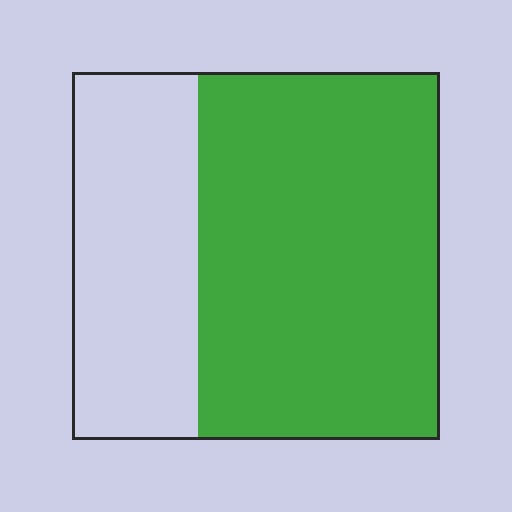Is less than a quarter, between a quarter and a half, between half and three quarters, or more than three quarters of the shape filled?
Between half and three quarters.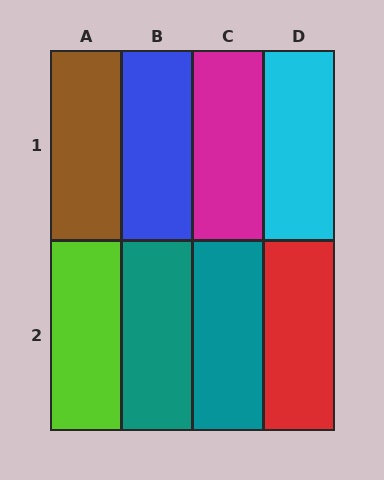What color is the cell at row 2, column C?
Teal.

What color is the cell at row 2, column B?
Teal.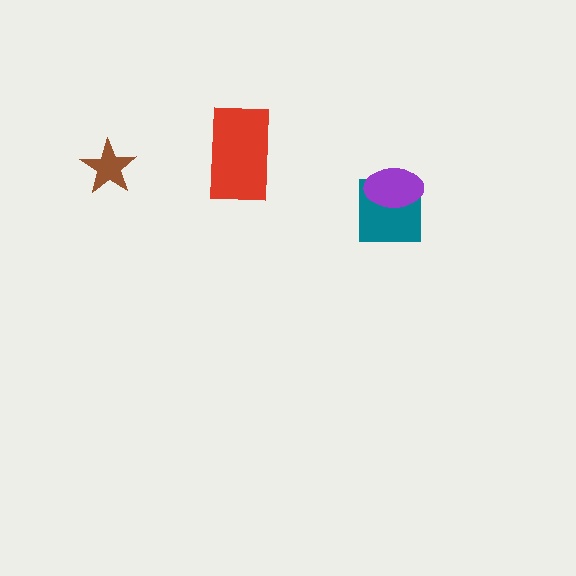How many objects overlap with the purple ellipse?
1 object overlaps with the purple ellipse.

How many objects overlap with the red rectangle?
0 objects overlap with the red rectangle.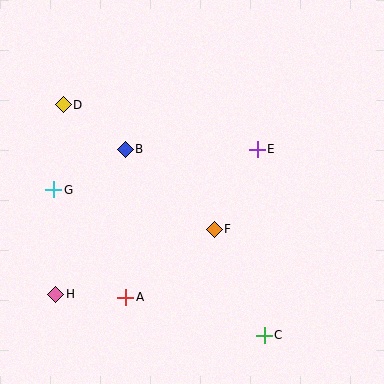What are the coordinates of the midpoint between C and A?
The midpoint between C and A is at (195, 316).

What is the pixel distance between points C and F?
The distance between C and F is 117 pixels.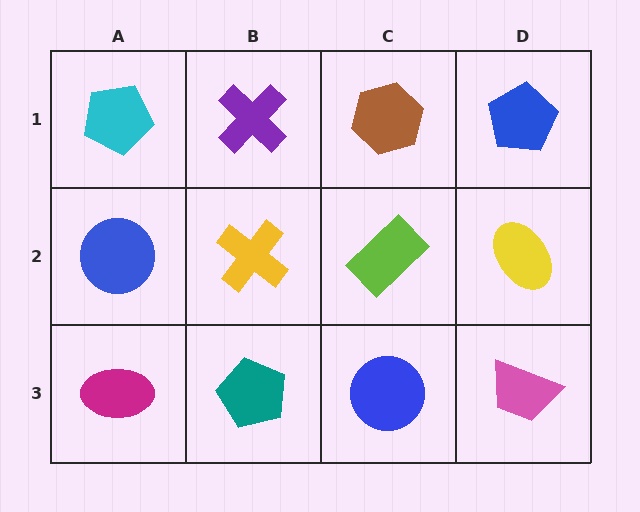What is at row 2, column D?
A yellow ellipse.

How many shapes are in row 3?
4 shapes.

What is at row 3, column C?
A blue circle.